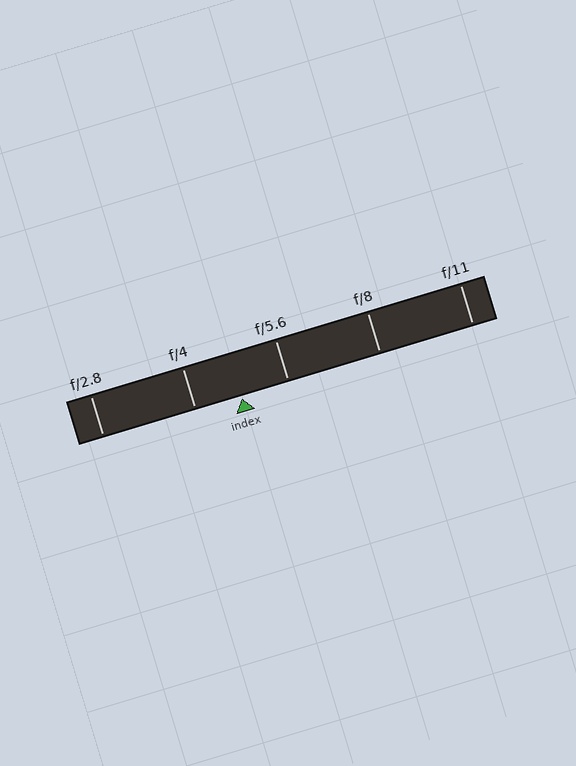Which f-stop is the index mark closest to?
The index mark is closest to f/4.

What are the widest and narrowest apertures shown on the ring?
The widest aperture shown is f/2.8 and the narrowest is f/11.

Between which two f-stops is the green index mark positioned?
The index mark is between f/4 and f/5.6.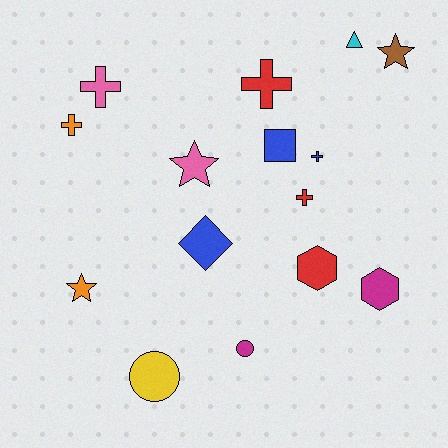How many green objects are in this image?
There are no green objects.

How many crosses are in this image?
There are 5 crosses.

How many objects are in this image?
There are 15 objects.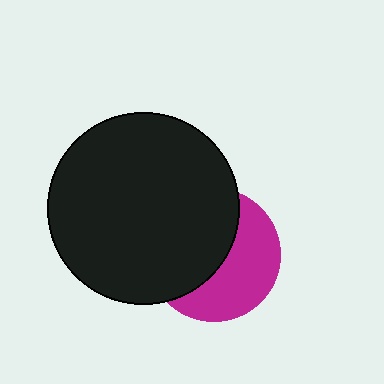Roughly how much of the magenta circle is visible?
About half of it is visible (roughly 47%).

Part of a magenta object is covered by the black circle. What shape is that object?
It is a circle.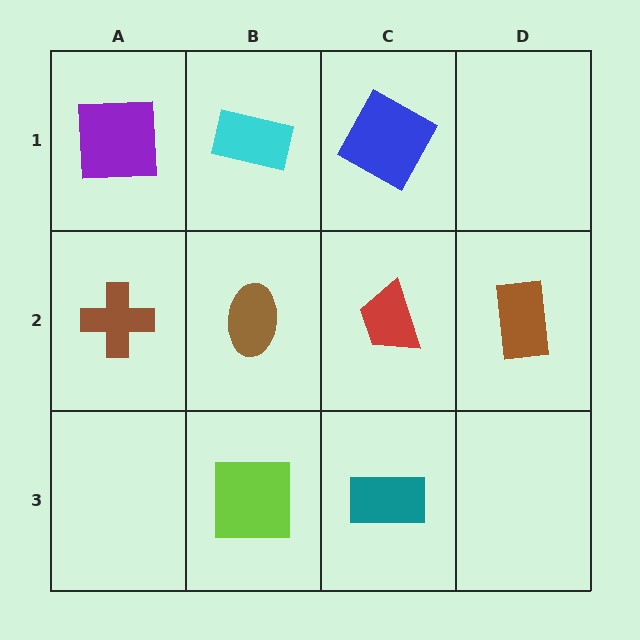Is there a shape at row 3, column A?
No, that cell is empty.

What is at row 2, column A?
A brown cross.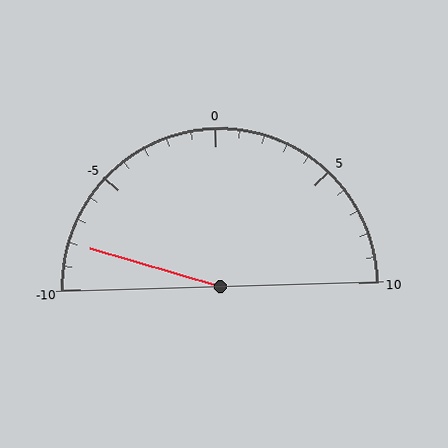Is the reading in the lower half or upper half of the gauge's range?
The reading is in the lower half of the range (-10 to 10).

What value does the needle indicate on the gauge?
The needle indicates approximately -8.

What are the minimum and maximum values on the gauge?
The gauge ranges from -10 to 10.